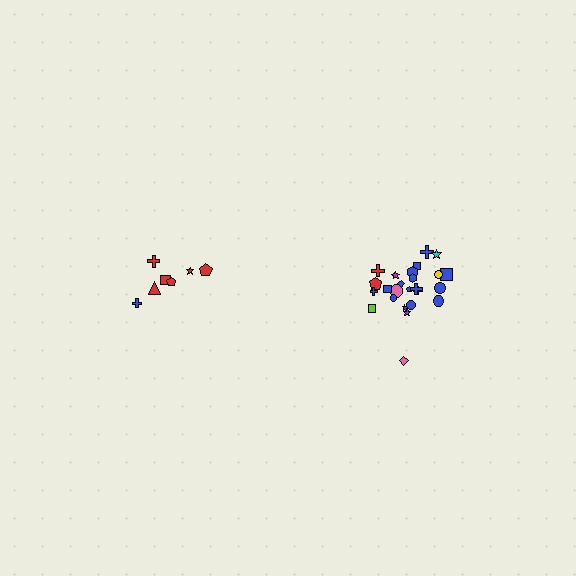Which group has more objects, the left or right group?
The right group.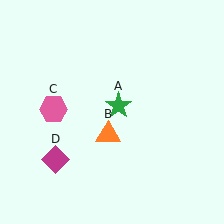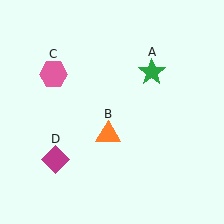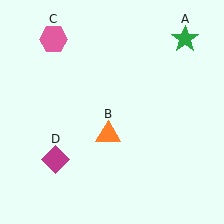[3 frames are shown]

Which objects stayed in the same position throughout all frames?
Orange triangle (object B) and magenta diamond (object D) remained stationary.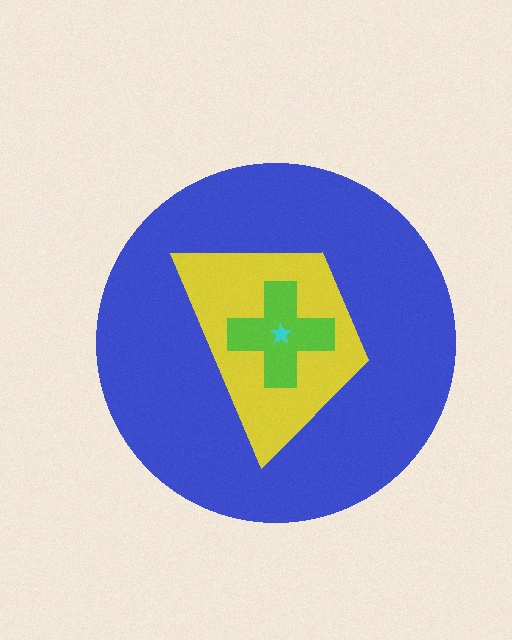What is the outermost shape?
The blue circle.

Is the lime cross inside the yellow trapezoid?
Yes.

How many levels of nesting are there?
4.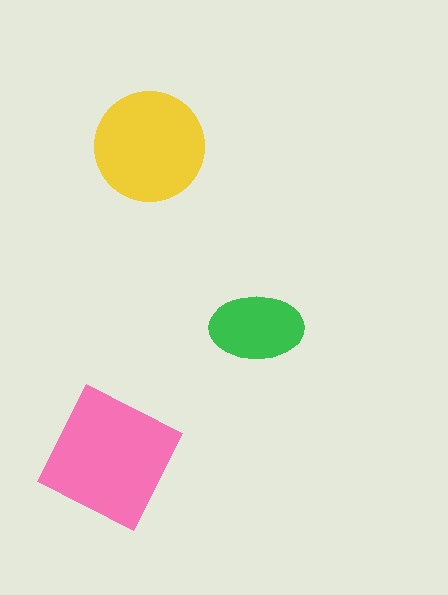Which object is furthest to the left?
The pink square is leftmost.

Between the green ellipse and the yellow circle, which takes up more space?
The yellow circle.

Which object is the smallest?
The green ellipse.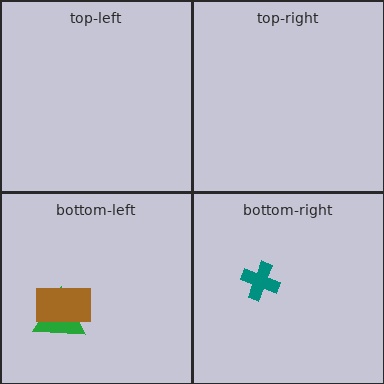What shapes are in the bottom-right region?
The teal cross.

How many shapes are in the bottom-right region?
1.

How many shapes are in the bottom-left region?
2.